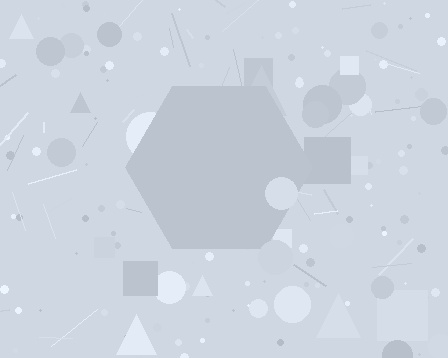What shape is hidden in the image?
A hexagon is hidden in the image.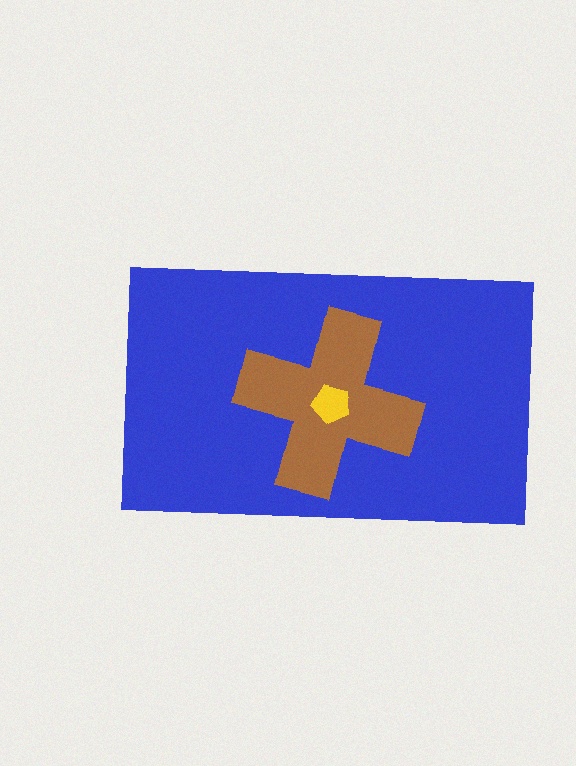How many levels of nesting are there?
3.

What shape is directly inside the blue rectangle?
The brown cross.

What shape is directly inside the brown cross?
The yellow pentagon.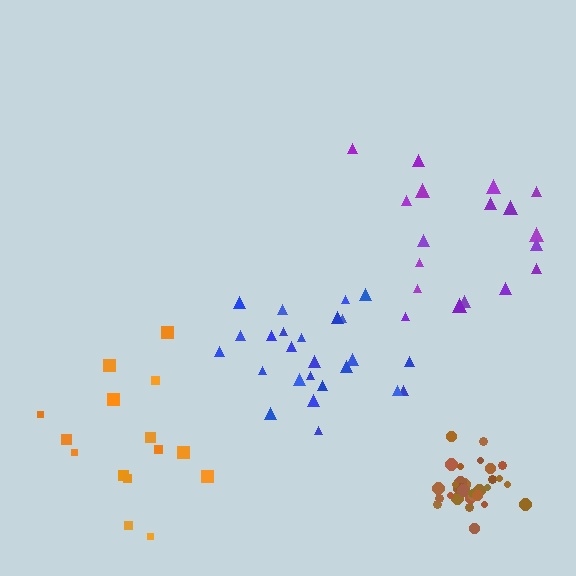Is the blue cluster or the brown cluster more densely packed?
Brown.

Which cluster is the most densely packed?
Brown.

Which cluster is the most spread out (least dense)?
Purple.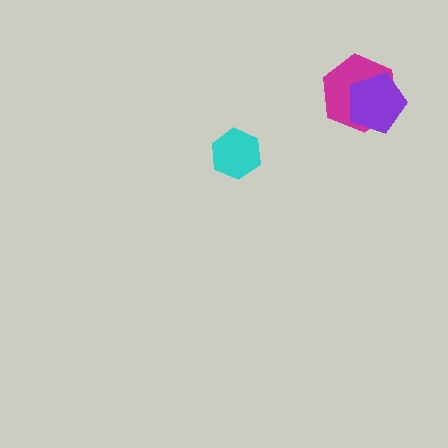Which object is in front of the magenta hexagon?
The purple pentagon is in front of the magenta hexagon.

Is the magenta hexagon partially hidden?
Yes, it is partially covered by another shape.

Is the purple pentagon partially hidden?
No, no other shape covers it.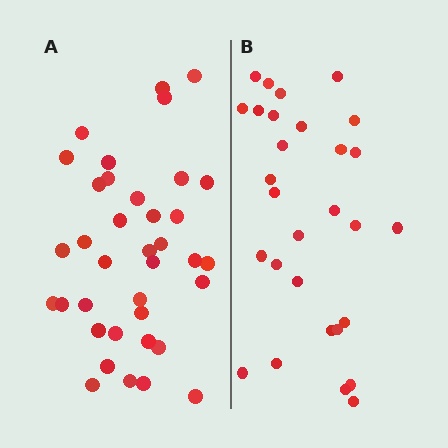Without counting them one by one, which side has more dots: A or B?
Region A (the left region) has more dots.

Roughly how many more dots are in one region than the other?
Region A has roughly 8 or so more dots than region B.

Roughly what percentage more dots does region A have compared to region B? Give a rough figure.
About 30% more.